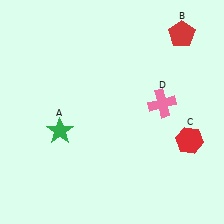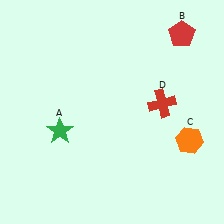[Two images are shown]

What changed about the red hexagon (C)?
In Image 1, C is red. In Image 2, it changed to orange.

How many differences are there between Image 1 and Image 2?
There are 2 differences between the two images.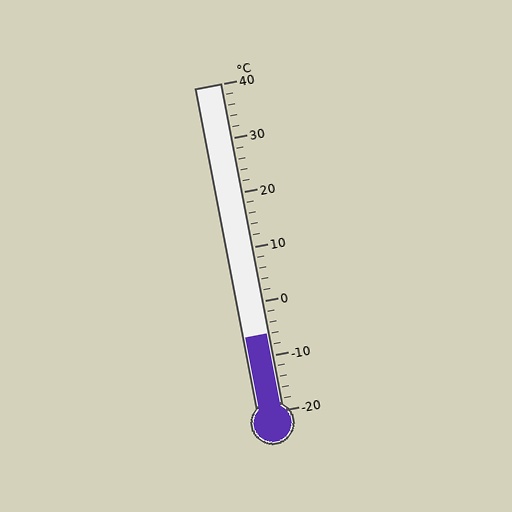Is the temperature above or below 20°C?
The temperature is below 20°C.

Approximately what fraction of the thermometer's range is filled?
The thermometer is filled to approximately 25% of its range.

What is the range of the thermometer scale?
The thermometer scale ranges from -20°C to 40°C.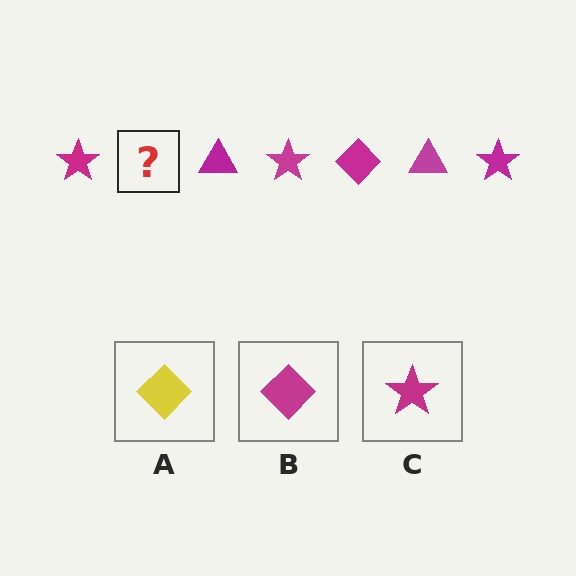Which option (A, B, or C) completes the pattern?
B.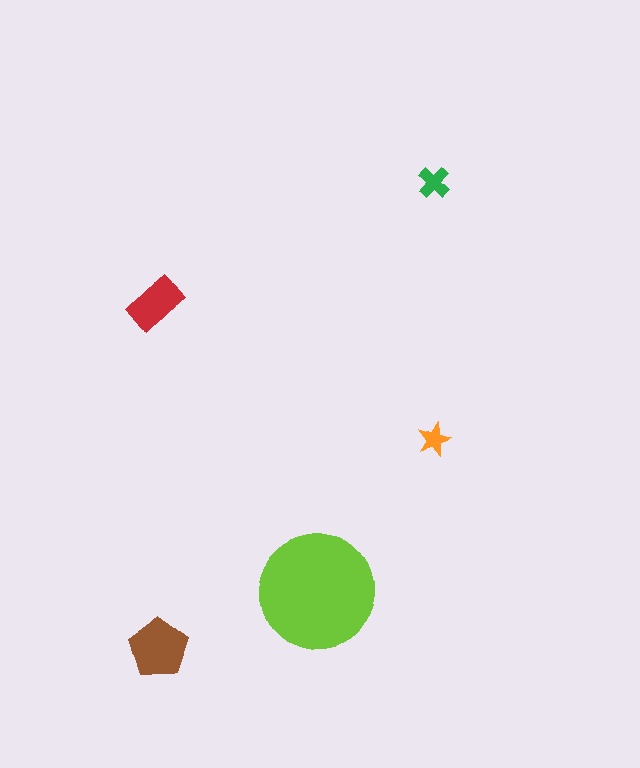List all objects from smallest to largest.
The orange star, the green cross, the red rectangle, the brown pentagon, the lime circle.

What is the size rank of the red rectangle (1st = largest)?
3rd.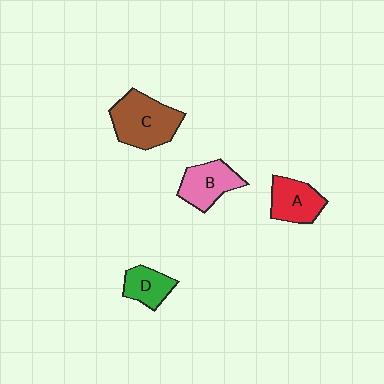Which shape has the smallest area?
Shape D (green).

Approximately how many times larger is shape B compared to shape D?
Approximately 1.3 times.